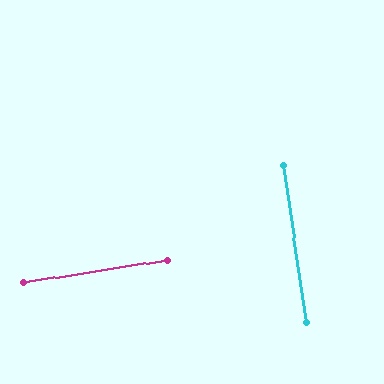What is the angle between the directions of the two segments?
Approximately 89 degrees.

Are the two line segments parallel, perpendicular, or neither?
Perpendicular — they meet at approximately 89°.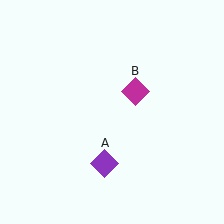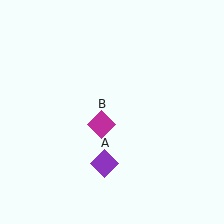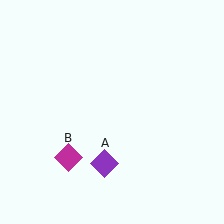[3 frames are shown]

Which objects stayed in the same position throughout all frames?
Purple diamond (object A) remained stationary.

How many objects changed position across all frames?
1 object changed position: magenta diamond (object B).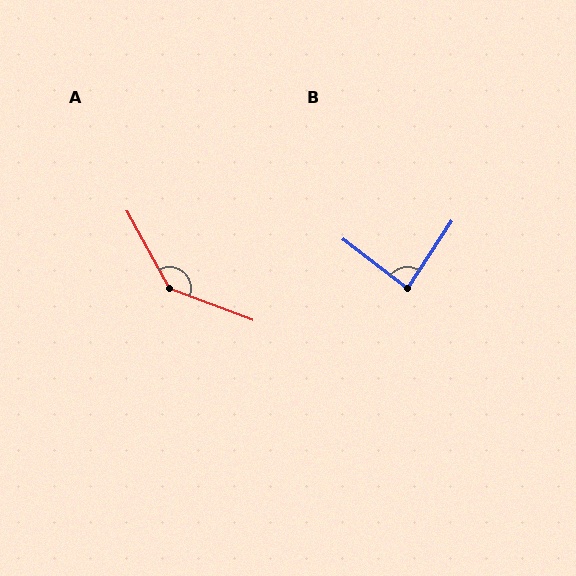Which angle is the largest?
A, at approximately 139 degrees.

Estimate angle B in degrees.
Approximately 86 degrees.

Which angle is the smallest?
B, at approximately 86 degrees.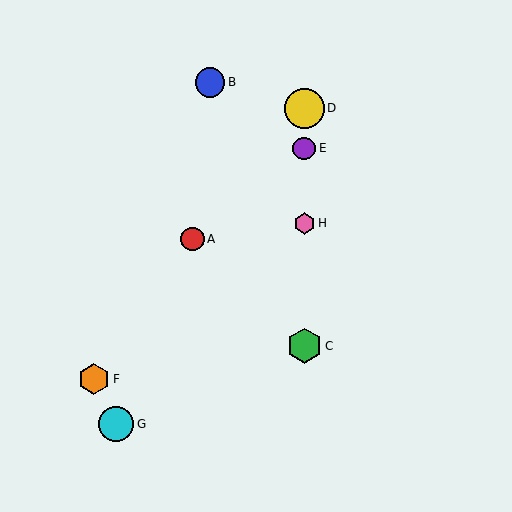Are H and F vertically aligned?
No, H is at x≈304 and F is at x≈94.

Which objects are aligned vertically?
Objects C, D, E, H are aligned vertically.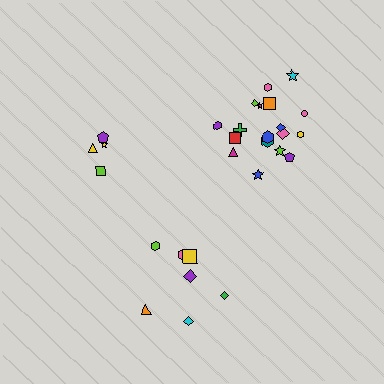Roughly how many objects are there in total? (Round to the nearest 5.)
Roughly 30 objects in total.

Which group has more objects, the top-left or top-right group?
The top-right group.